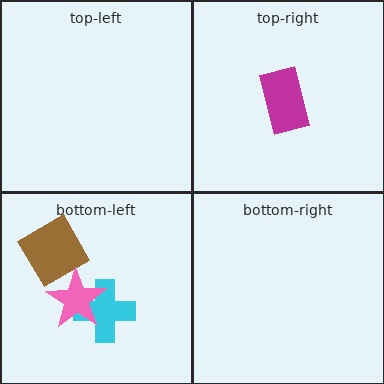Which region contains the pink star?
The bottom-left region.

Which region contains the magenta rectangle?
The top-right region.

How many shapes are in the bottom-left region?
3.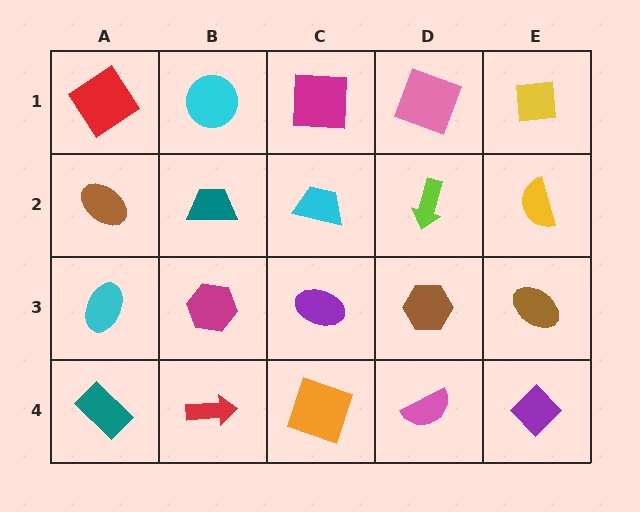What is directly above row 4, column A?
A cyan ellipse.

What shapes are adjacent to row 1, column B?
A teal trapezoid (row 2, column B), a red diamond (row 1, column A), a magenta square (row 1, column C).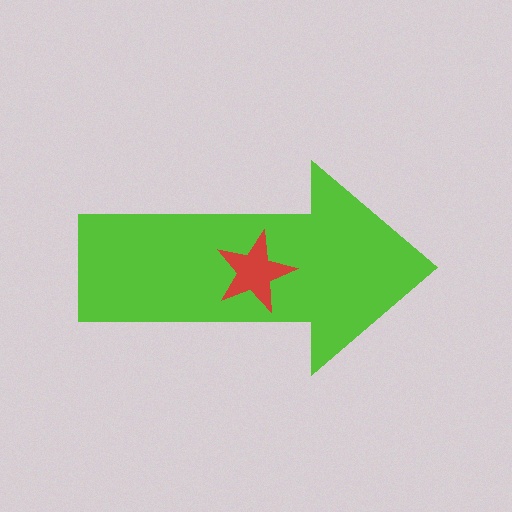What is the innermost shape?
The red star.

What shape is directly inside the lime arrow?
The red star.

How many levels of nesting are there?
2.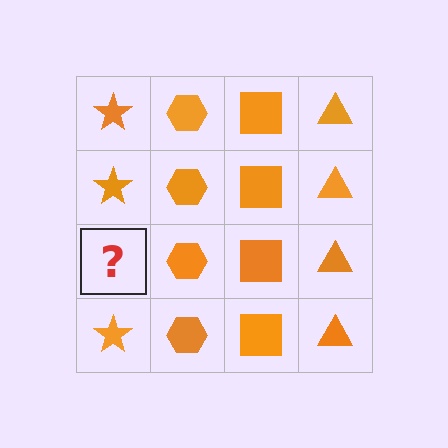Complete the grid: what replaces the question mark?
The question mark should be replaced with an orange star.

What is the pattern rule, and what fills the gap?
The rule is that each column has a consistent shape. The gap should be filled with an orange star.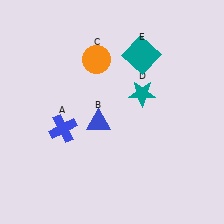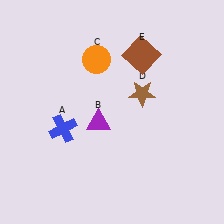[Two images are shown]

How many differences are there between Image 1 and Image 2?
There are 3 differences between the two images.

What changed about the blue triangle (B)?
In Image 1, B is blue. In Image 2, it changed to purple.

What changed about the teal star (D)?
In Image 1, D is teal. In Image 2, it changed to brown.